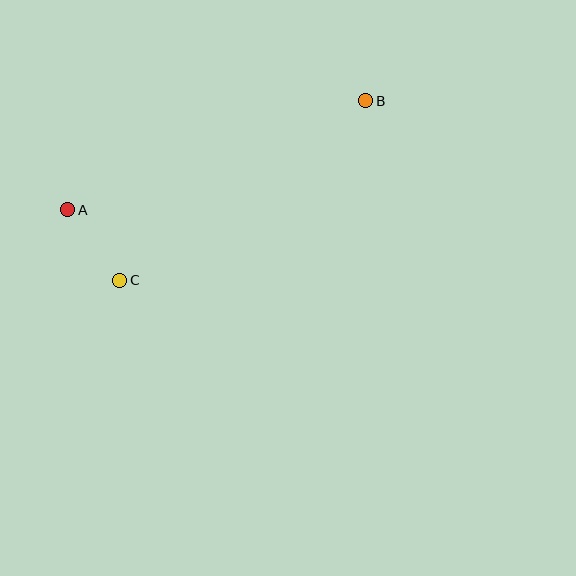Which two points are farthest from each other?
Points A and B are farthest from each other.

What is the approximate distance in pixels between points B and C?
The distance between B and C is approximately 305 pixels.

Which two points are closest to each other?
Points A and C are closest to each other.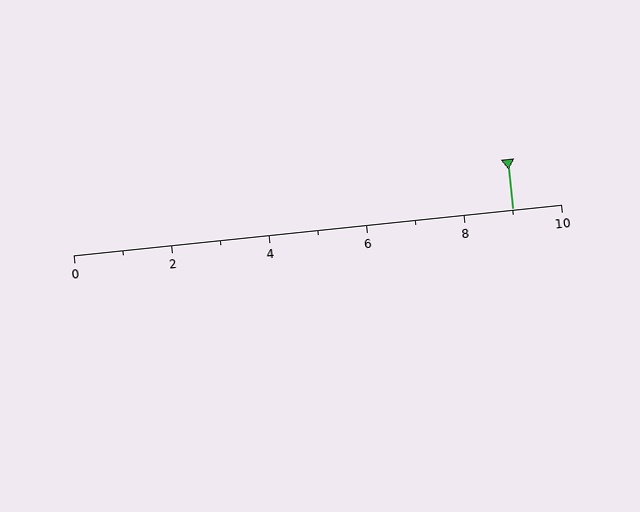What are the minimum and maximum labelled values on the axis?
The axis runs from 0 to 10.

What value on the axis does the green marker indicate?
The marker indicates approximately 9.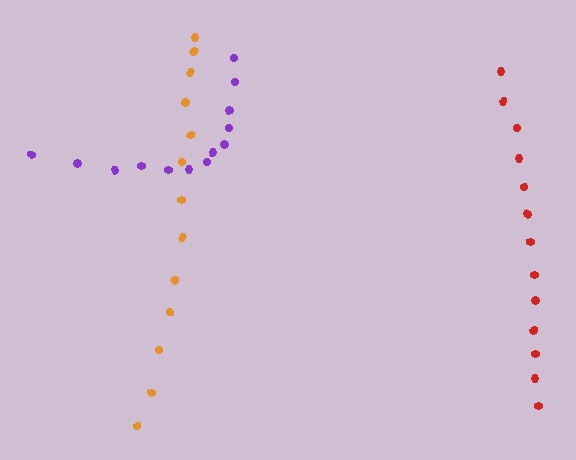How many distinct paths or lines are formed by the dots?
There are 3 distinct paths.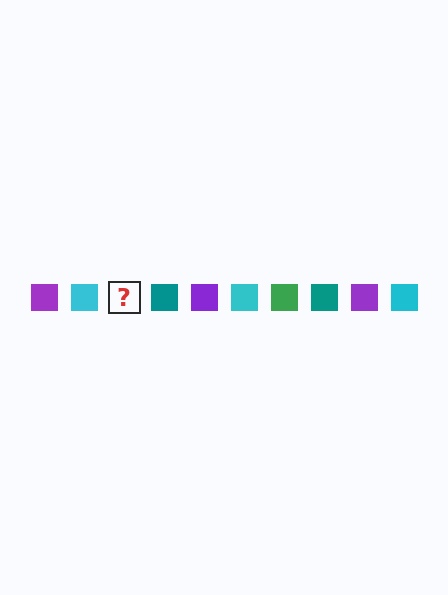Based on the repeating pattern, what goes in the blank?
The blank should be a green square.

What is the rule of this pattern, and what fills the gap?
The rule is that the pattern cycles through purple, cyan, green, teal squares. The gap should be filled with a green square.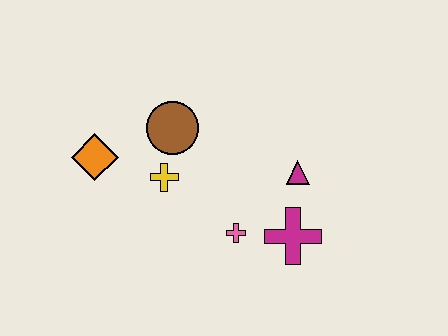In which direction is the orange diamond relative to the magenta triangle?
The orange diamond is to the left of the magenta triangle.